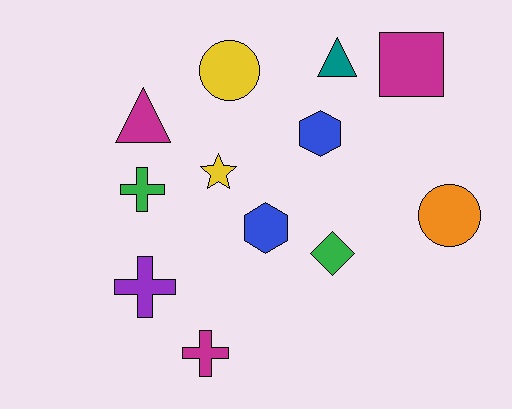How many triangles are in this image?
There are 2 triangles.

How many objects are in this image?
There are 12 objects.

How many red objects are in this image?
There are no red objects.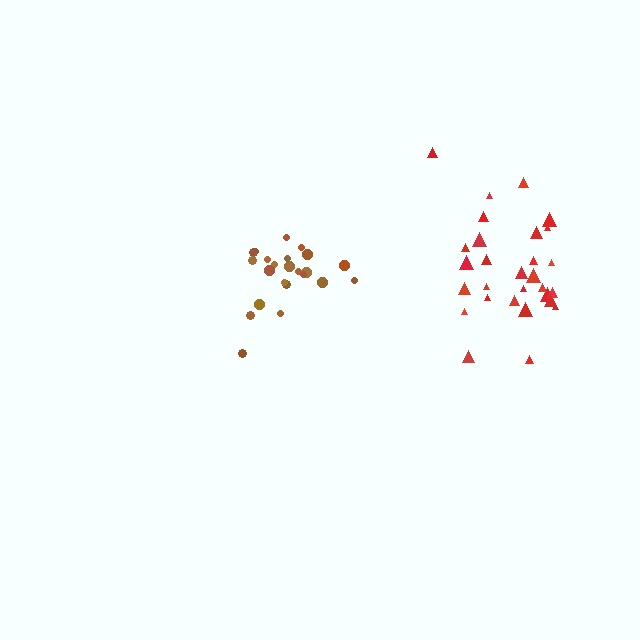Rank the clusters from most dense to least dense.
brown, red.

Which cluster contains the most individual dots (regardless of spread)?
Red (29).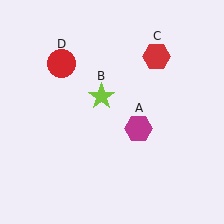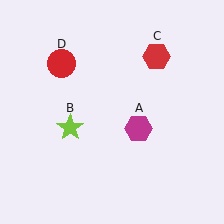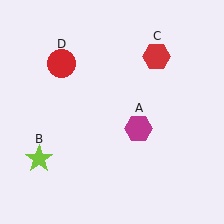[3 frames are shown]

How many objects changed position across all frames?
1 object changed position: lime star (object B).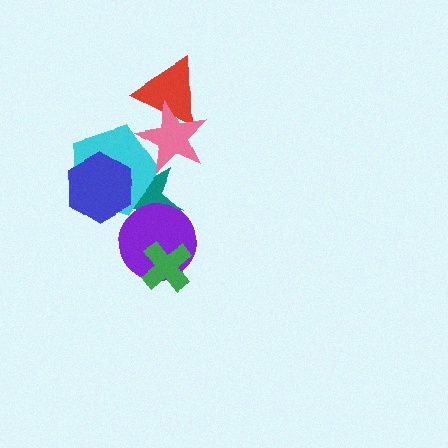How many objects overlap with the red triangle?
1 object overlaps with the red triangle.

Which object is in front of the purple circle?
The green cross is in front of the purple circle.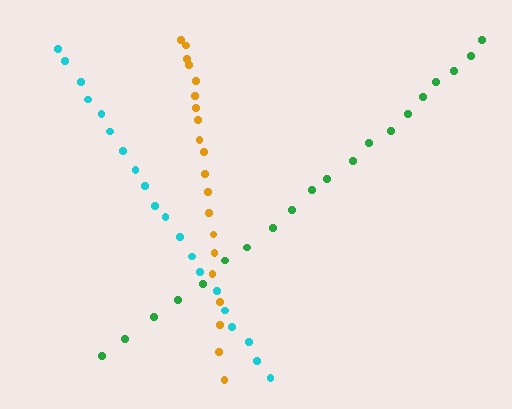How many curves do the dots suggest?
There are 3 distinct paths.